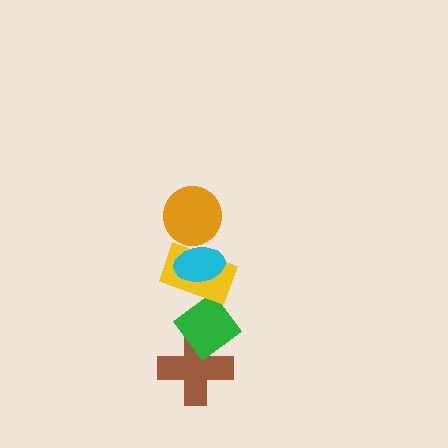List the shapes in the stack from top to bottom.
From top to bottom: the orange circle, the cyan ellipse, the yellow rectangle, the green diamond, the brown cross.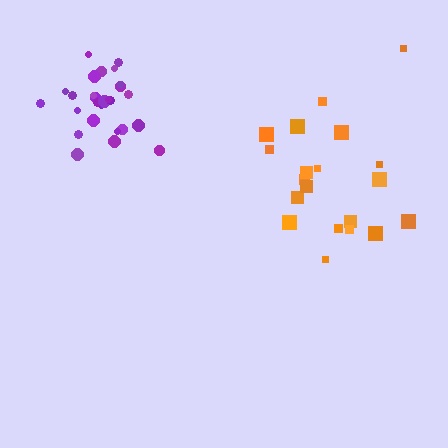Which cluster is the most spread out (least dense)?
Orange.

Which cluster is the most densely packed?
Purple.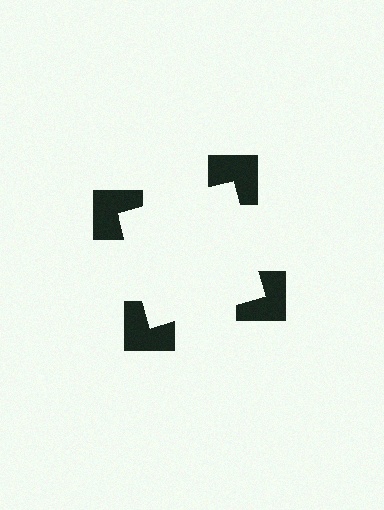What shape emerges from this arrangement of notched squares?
An illusory square — its edges are inferred from the aligned wedge cuts in the notched squares, not physically drawn.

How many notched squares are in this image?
There are 4 — one at each vertex of the illusory square.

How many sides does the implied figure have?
4 sides.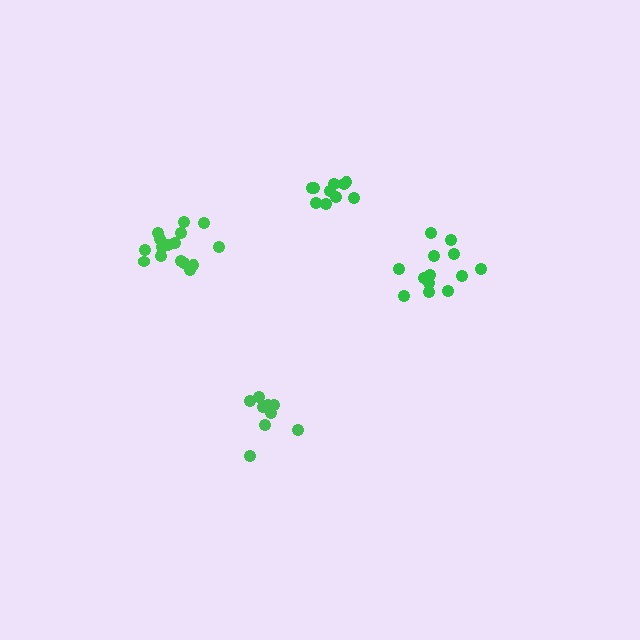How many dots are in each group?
Group 1: 13 dots, Group 2: 16 dots, Group 3: 10 dots, Group 4: 11 dots (50 total).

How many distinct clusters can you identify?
There are 4 distinct clusters.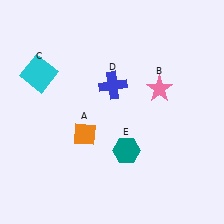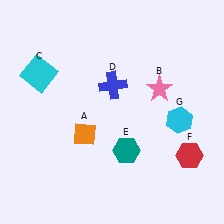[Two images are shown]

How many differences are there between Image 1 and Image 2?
There are 2 differences between the two images.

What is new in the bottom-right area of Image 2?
A red hexagon (F) was added in the bottom-right area of Image 2.